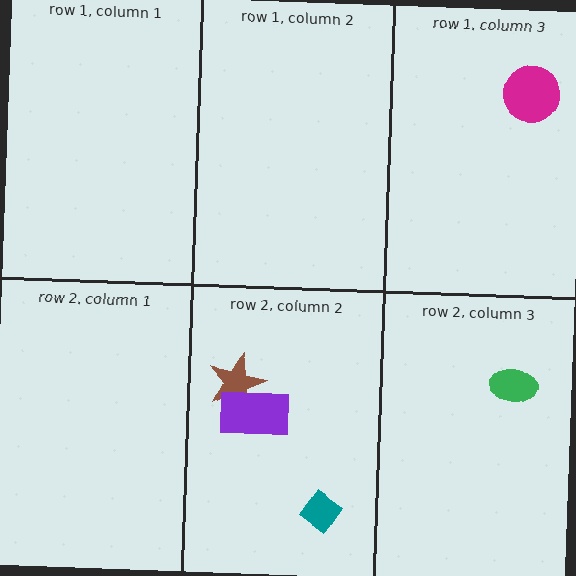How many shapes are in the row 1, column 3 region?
1.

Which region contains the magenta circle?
The row 1, column 3 region.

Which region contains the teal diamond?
The row 2, column 2 region.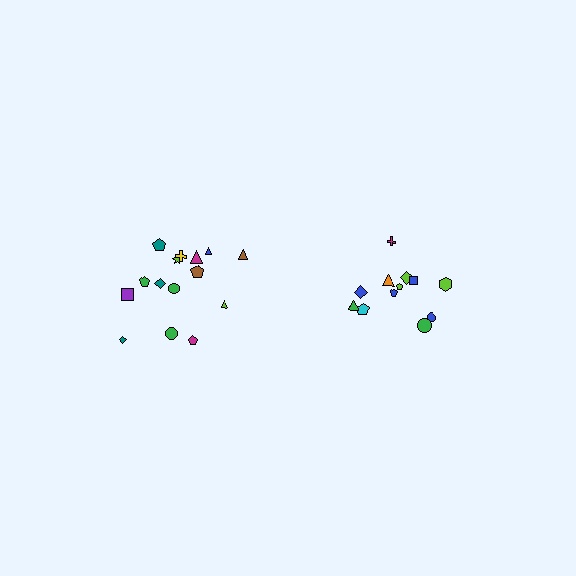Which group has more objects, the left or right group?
The left group.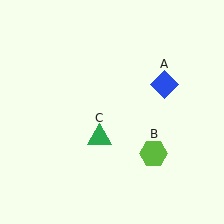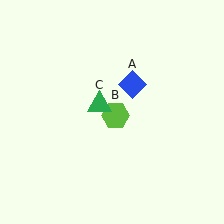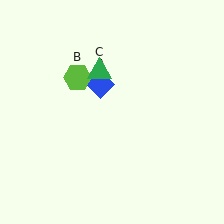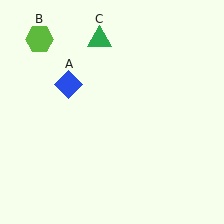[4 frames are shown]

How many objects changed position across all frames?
3 objects changed position: blue diamond (object A), lime hexagon (object B), green triangle (object C).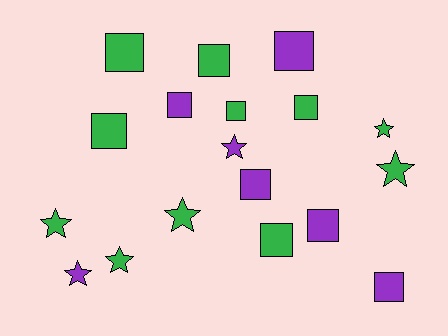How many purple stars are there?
There are 2 purple stars.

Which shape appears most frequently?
Square, with 11 objects.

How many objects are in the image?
There are 18 objects.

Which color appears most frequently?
Green, with 11 objects.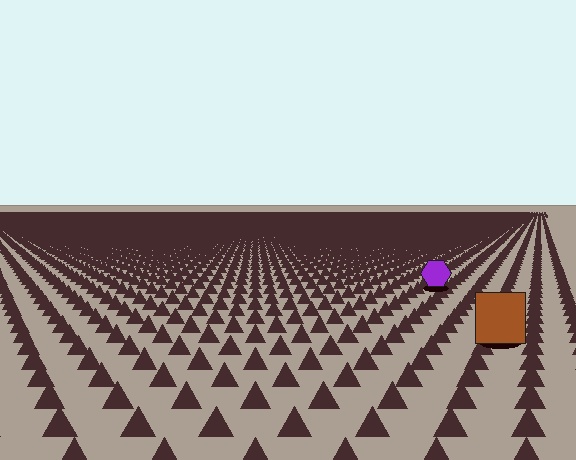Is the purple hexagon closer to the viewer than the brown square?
No. The brown square is closer — you can tell from the texture gradient: the ground texture is coarser near it.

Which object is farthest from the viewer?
The purple hexagon is farthest from the viewer. It appears smaller and the ground texture around it is denser.